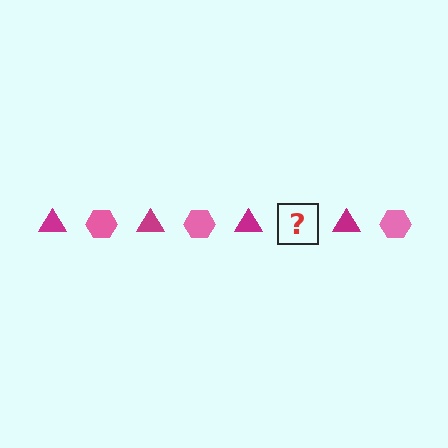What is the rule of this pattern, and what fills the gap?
The rule is that the pattern alternates between magenta triangle and pink hexagon. The gap should be filled with a pink hexagon.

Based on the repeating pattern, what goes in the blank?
The blank should be a pink hexagon.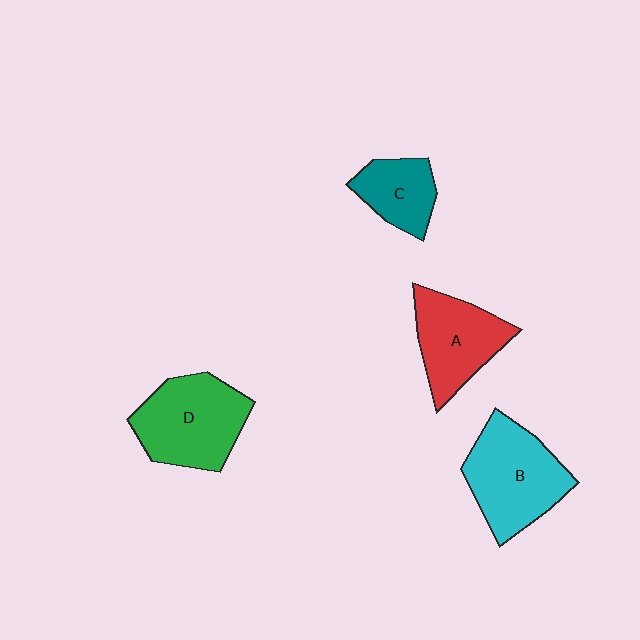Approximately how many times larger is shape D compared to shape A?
Approximately 1.2 times.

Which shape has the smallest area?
Shape C (teal).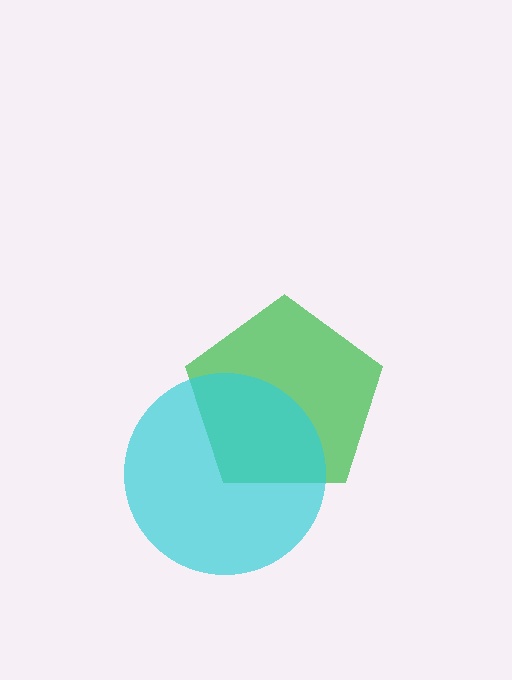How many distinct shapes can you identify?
There are 2 distinct shapes: a green pentagon, a cyan circle.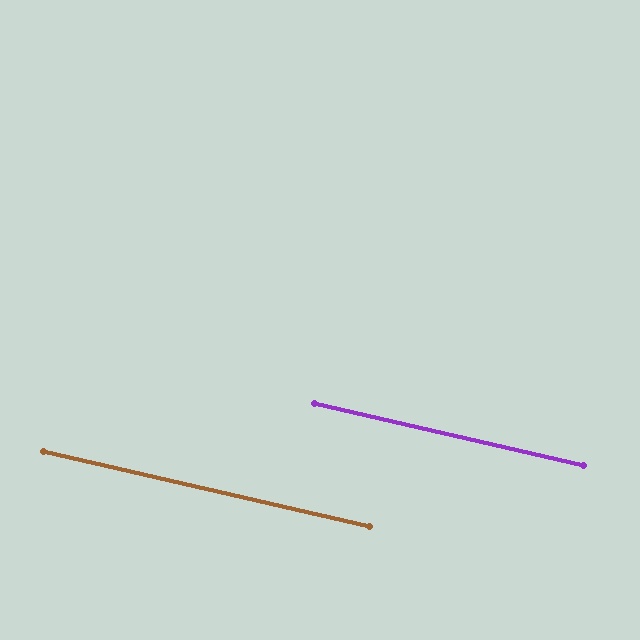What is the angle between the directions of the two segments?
Approximately 0 degrees.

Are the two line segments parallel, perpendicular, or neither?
Parallel — their directions differ by only 0.1°.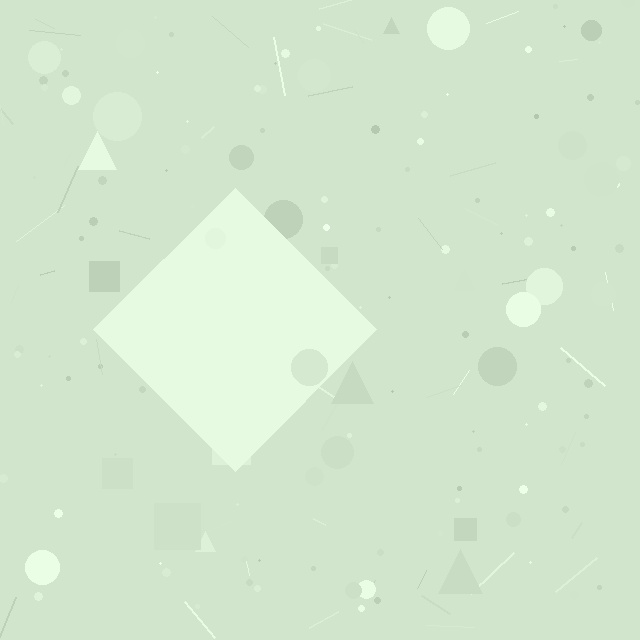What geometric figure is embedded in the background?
A diamond is embedded in the background.